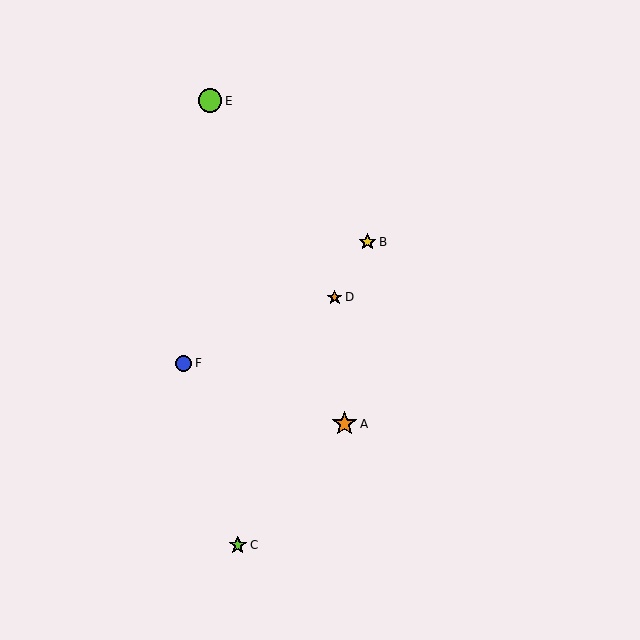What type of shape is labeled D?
Shape D is an orange star.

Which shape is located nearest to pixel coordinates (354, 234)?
The yellow star (labeled B) at (367, 242) is nearest to that location.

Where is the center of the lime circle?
The center of the lime circle is at (210, 101).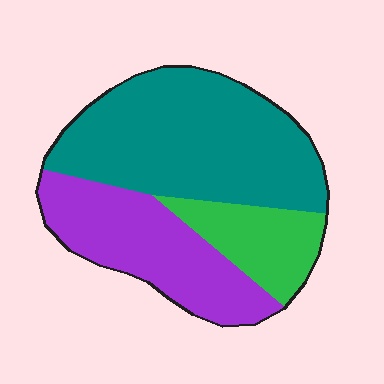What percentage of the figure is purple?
Purple covers around 30% of the figure.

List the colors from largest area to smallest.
From largest to smallest: teal, purple, green.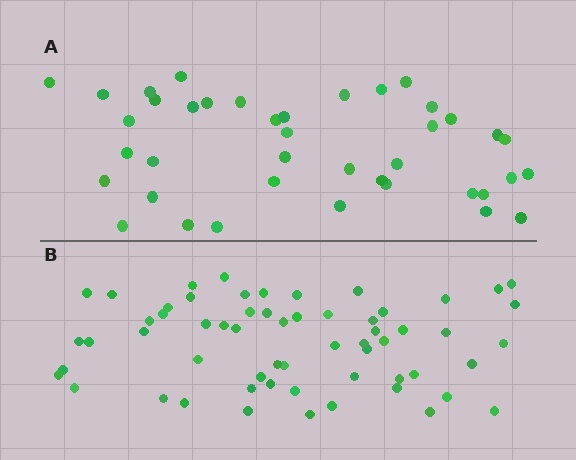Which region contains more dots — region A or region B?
Region B (the bottom region) has more dots.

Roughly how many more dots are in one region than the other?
Region B has approximately 20 more dots than region A.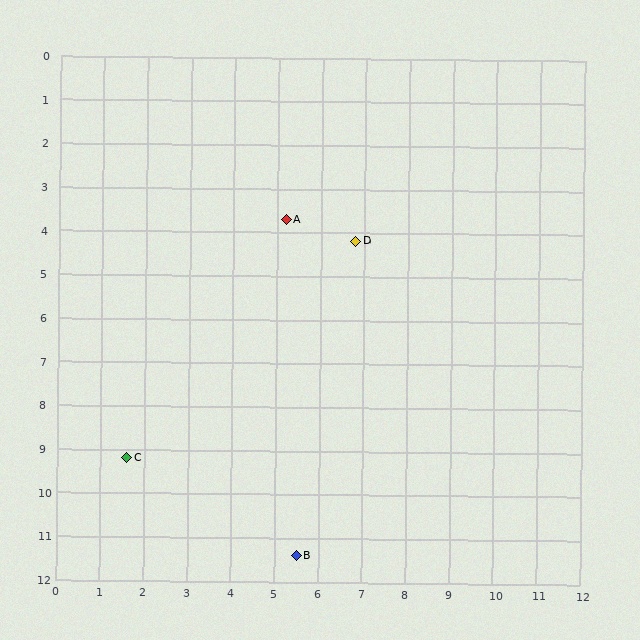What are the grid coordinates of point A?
Point A is at approximately (5.2, 3.7).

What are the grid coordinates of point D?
Point D is at approximately (6.8, 4.2).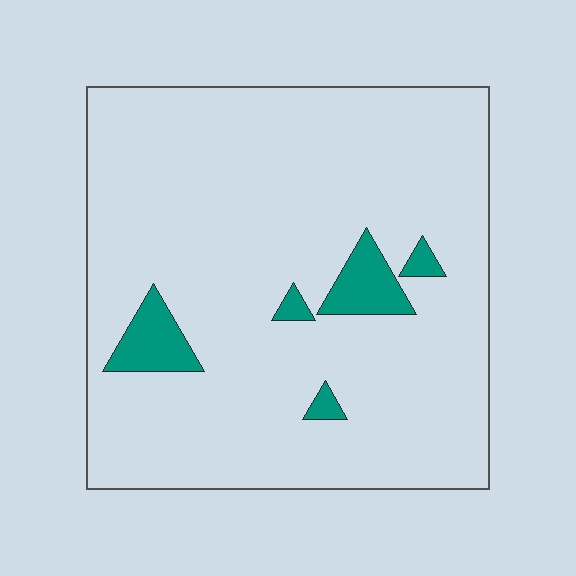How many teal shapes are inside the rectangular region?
5.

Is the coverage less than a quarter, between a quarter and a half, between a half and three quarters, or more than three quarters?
Less than a quarter.